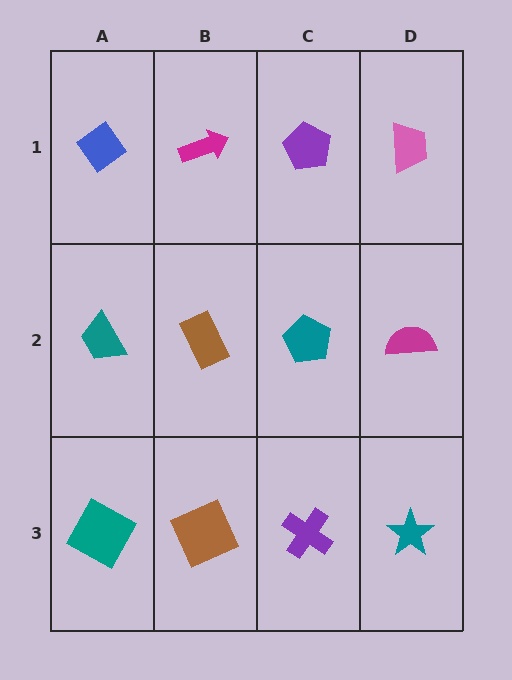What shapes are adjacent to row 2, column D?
A pink trapezoid (row 1, column D), a teal star (row 3, column D), a teal pentagon (row 2, column C).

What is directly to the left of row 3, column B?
A teal square.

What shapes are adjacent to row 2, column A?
A blue diamond (row 1, column A), a teal square (row 3, column A), a brown rectangle (row 2, column B).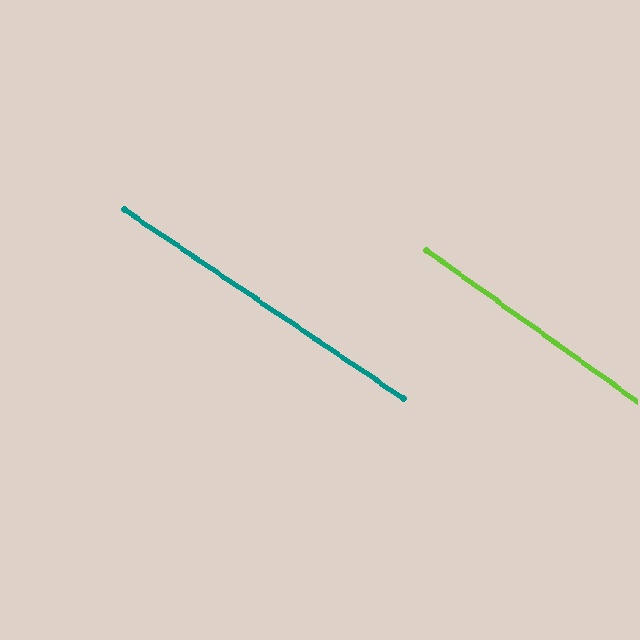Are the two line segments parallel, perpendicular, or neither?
Parallel — their directions differ by only 1.7°.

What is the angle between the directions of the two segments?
Approximately 2 degrees.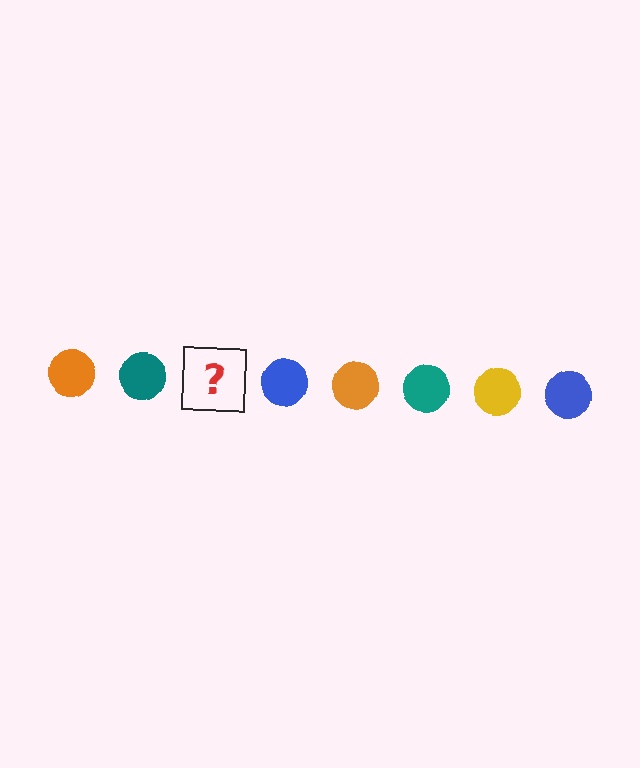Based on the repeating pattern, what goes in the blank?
The blank should be a yellow circle.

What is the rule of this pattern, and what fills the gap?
The rule is that the pattern cycles through orange, teal, yellow, blue circles. The gap should be filled with a yellow circle.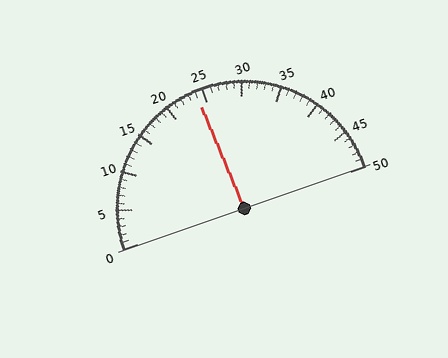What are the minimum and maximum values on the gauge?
The gauge ranges from 0 to 50.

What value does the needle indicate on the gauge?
The needle indicates approximately 24.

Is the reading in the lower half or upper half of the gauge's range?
The reading is in the lower half of the range (0 to 50).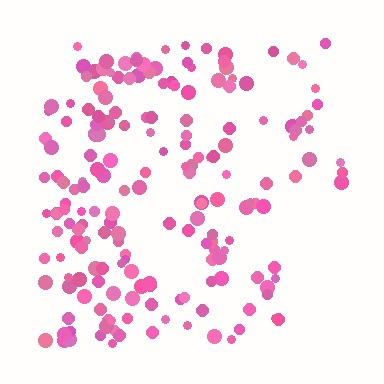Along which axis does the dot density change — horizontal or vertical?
Horizontal.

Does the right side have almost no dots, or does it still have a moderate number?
Still a moderate number, just noticeably fewer than the left.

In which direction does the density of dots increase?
From right to left, with the left side densest.